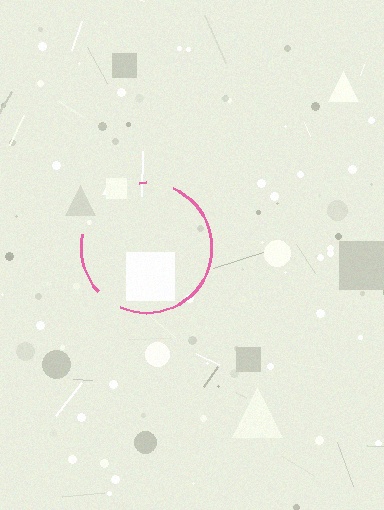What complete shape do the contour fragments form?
The contour fragments form a circle.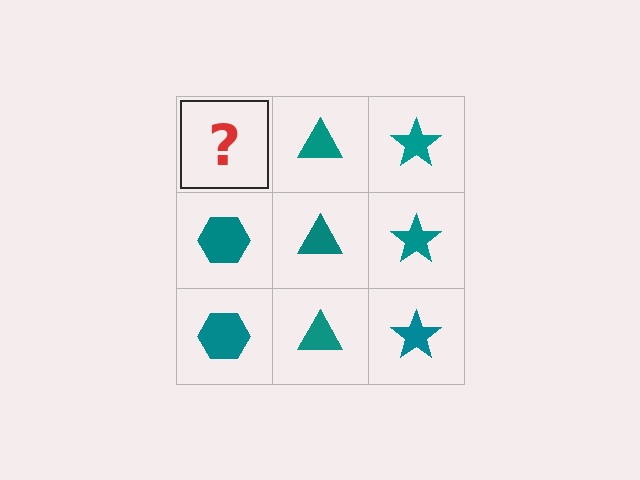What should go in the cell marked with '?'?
The missing cell should contain a teal hexagon.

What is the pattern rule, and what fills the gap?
The rule is that each column has a consistent shape. The gap should be filled with a teal hexagon.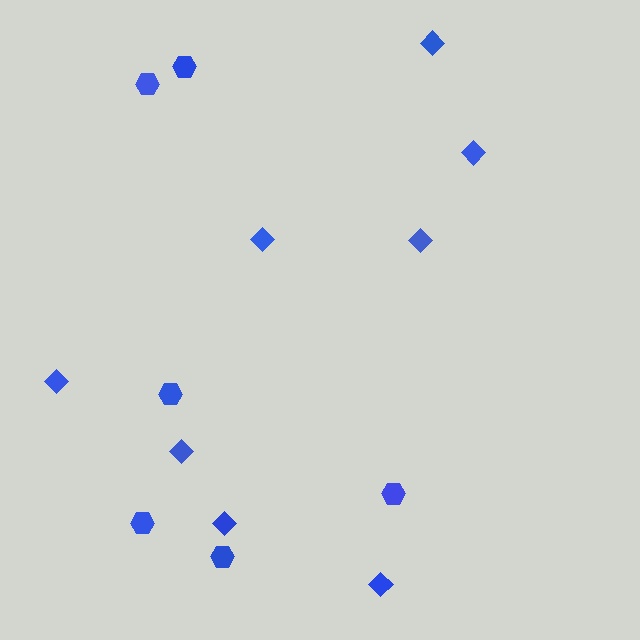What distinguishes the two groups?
There are 2 groups: one group of hexagons (6) and one group of diamonds (8).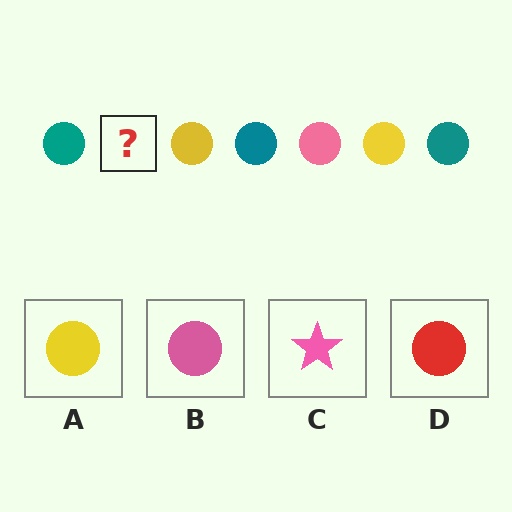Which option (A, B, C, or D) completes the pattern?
B.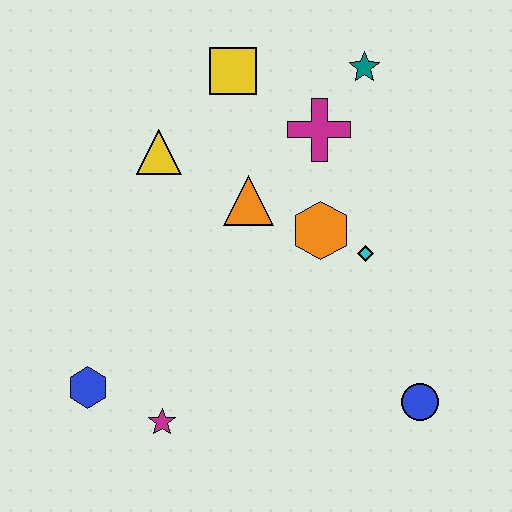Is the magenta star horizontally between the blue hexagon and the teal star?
Yes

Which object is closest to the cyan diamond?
The orange hexagon is closest to the cyan diamond.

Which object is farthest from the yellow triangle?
The blue circle is farthest from the yellow triangle.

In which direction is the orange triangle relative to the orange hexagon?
The orange triangle is to the left of the orange hexagon.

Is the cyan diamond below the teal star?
Yes